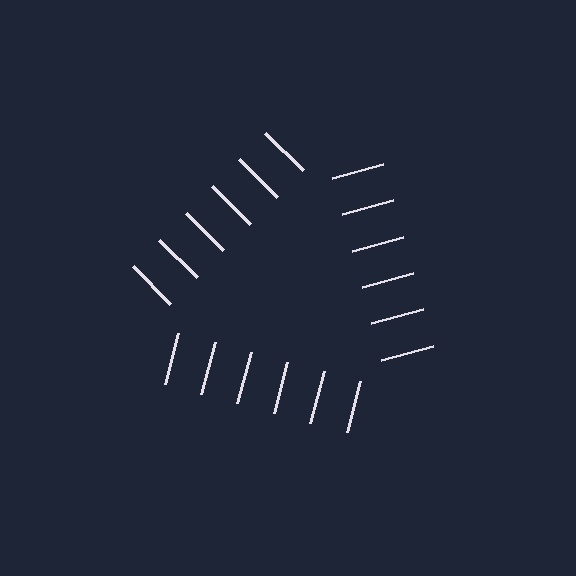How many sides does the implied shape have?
3 sides — the line-ends trace a triangle.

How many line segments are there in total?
18 — 6 along each of the 3 edges.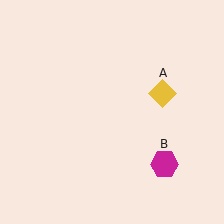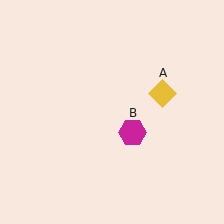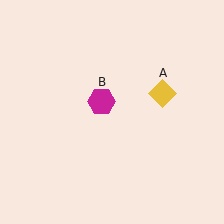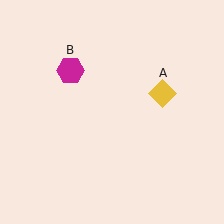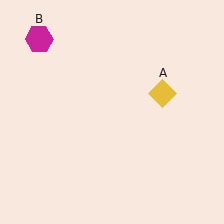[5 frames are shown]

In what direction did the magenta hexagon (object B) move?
The magenta hexagon (object B) moved up and to the left.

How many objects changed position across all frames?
1 object changed position: magenta hexagon (object B).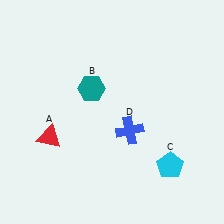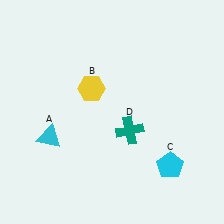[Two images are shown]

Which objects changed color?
A changed from red to cyan. B changed from teal to yellow. D changed from blue to teal.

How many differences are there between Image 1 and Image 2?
There are 3 differences between the two images.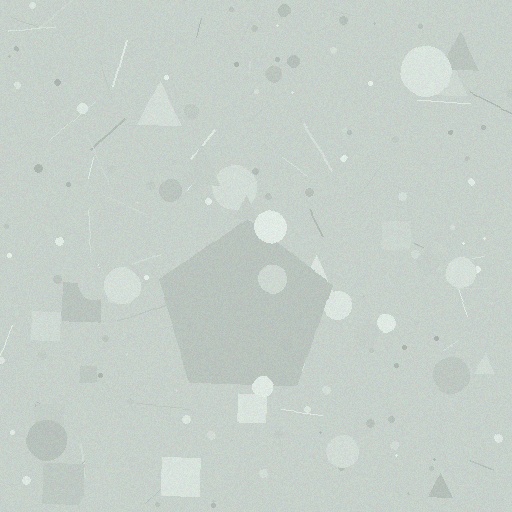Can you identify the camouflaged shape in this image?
The camouflaged shape is a pentagon.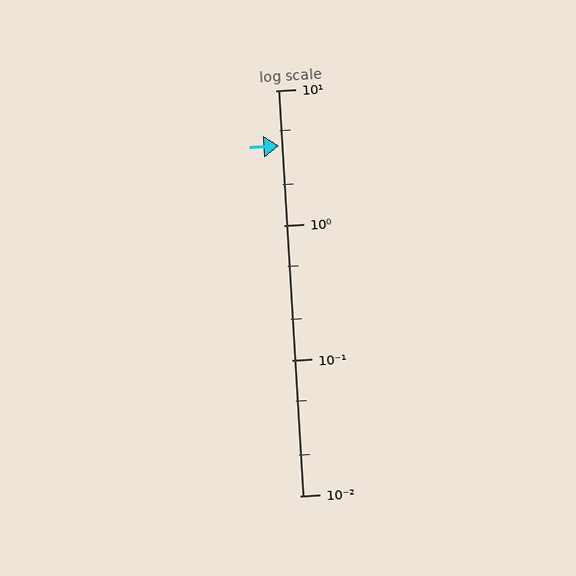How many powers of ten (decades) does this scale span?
The scale spans 3 decades, from 0.01 to 10.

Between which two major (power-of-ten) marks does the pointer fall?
The pointer is between 1 and 10.